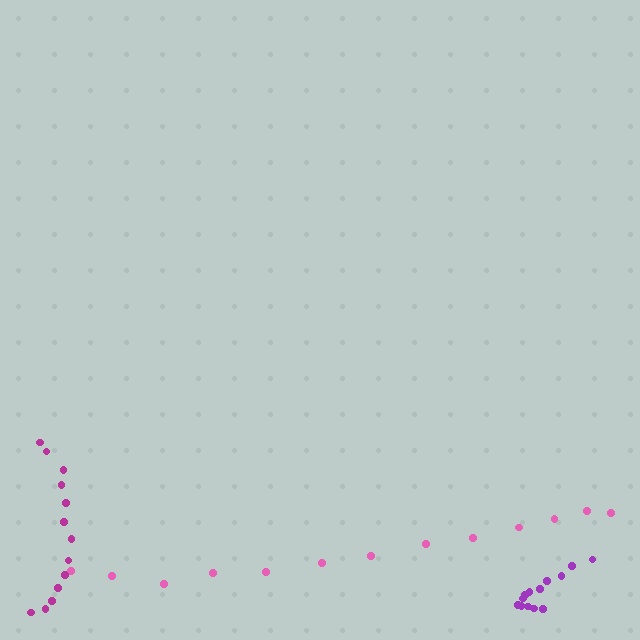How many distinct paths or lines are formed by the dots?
There are 3 distinct paths.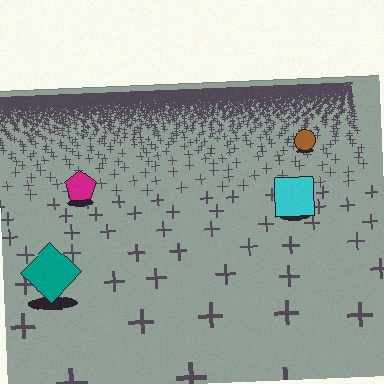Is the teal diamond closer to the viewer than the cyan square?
Yes. The teal diamond is closer — you can tell from the texture gradient: the ground texture is coarser near it.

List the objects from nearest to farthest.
From nearest to farthest: the teal diamond, the cyan square, the magenta pentagon, the brown circle.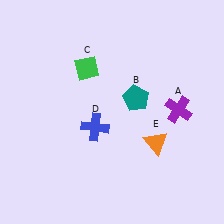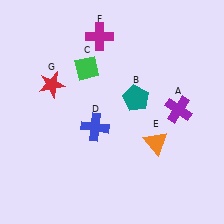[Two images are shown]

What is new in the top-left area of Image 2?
A magenta cross (F) was added in the top-left area of Image 2.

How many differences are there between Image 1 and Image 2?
There are 2 differences between the two images.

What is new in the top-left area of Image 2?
A red star (G) was added in the top-left area of Image 2.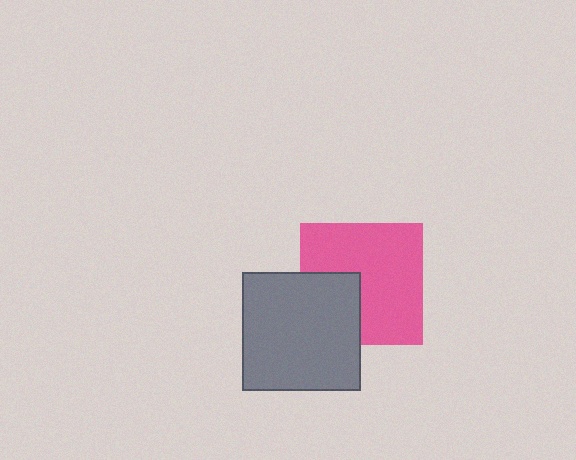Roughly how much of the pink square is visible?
Most of it is visible (roughly 70%).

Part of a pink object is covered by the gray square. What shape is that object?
It is a square.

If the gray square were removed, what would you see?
You would see the complete pink square.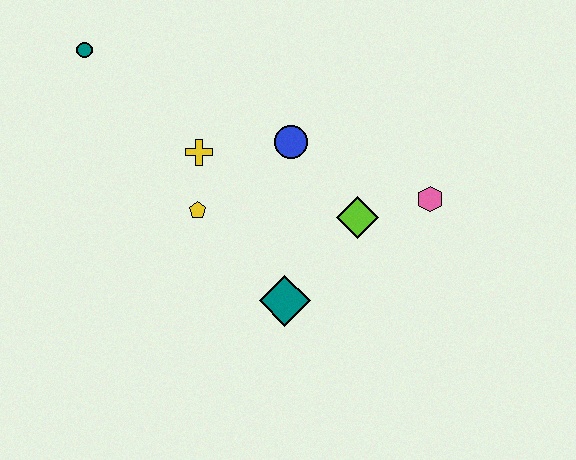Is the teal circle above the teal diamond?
Yes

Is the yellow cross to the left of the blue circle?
Yes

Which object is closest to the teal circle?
The yellow cross is closest to the teal circle.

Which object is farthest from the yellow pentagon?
The pink hexagon is farthest from the yellow pentagon.